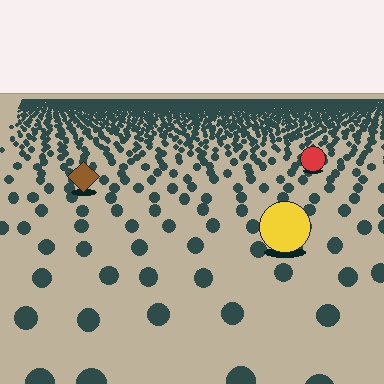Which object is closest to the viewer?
The yellow circle is closest. The texture marks near it are larger and more spread out.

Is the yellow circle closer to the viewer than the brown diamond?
Yes. The yellow circle is closer — you can tell from the texture gradient: the ground texture is coarser near it.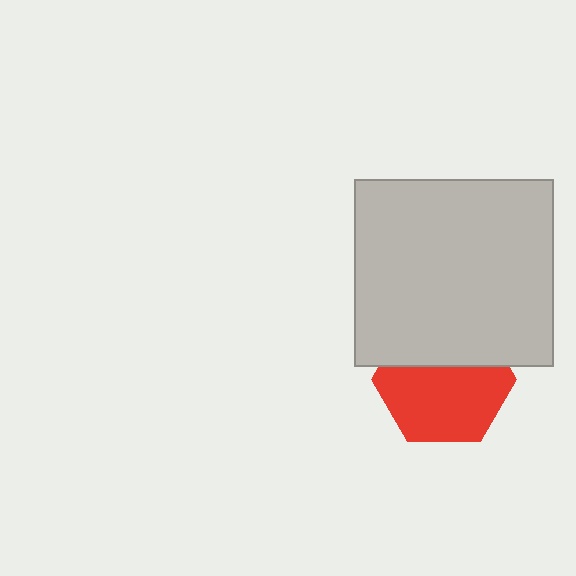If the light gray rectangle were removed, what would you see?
You would see the complete red hexagon.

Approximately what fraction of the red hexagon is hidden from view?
Roughly 39% of the red hexagon is hidden behind the light gray rectangle.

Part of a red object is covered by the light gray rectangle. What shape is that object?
It is a hexagon.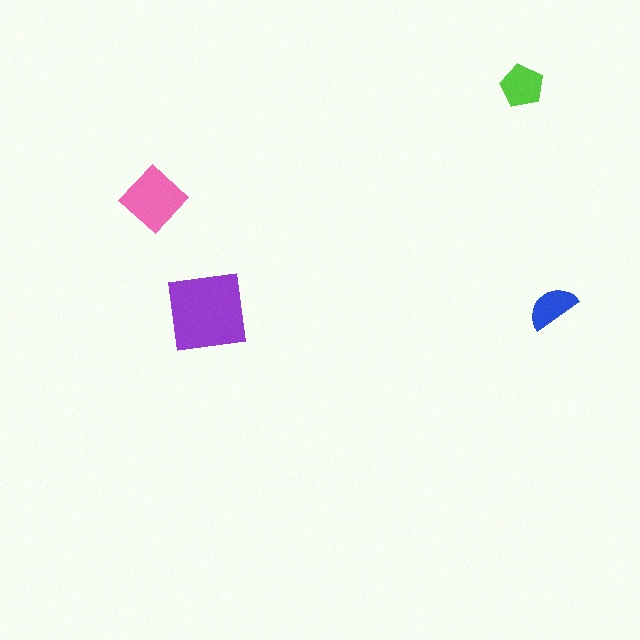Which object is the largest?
The purple square.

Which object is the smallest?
The blue semicircle.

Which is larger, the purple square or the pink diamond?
The purple square.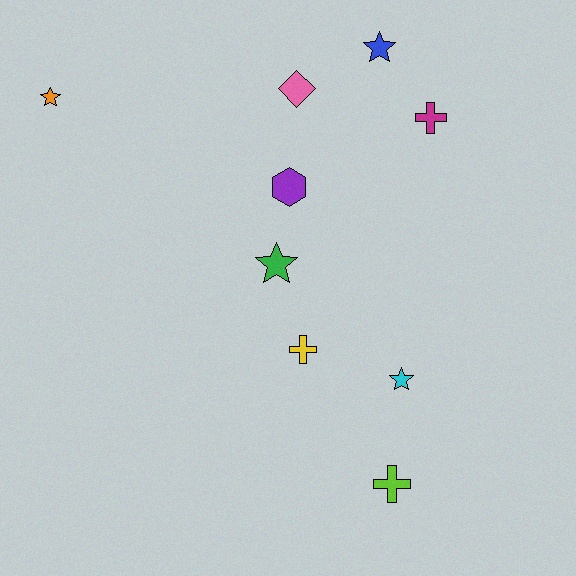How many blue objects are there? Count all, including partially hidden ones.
There is 1 blue object.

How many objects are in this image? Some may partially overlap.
There are 9 objects.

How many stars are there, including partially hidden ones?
There are 4 stars.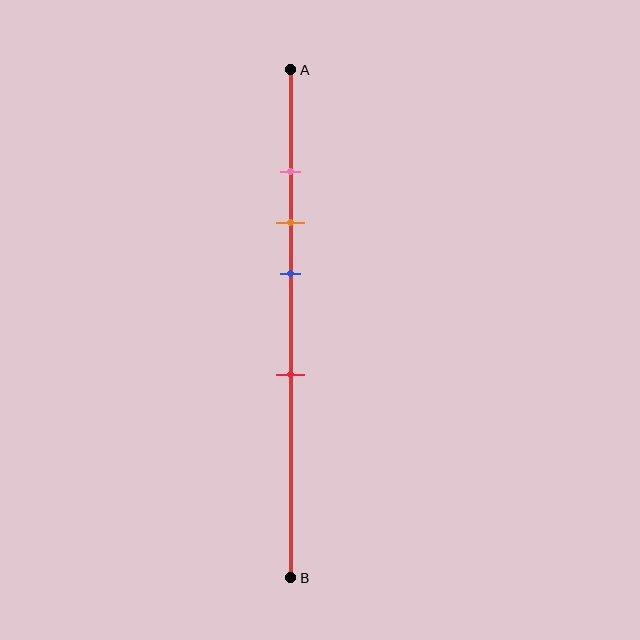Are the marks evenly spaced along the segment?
No, the marks are not evenly spaced.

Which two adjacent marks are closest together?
The pink and orange marks are the closest adjacent pair.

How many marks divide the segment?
There are 4 marks dividing the segment.